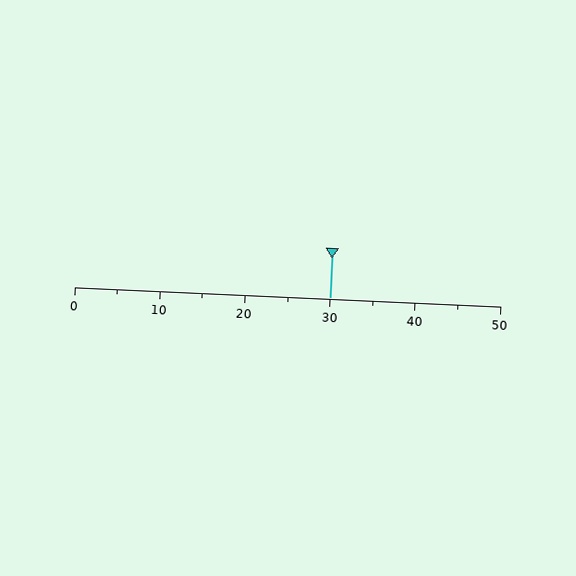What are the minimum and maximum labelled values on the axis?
The axis runs from 0 to 50.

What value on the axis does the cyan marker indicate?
The marker indicates approximately 30.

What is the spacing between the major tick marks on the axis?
The major ticks are spaced 10 apart.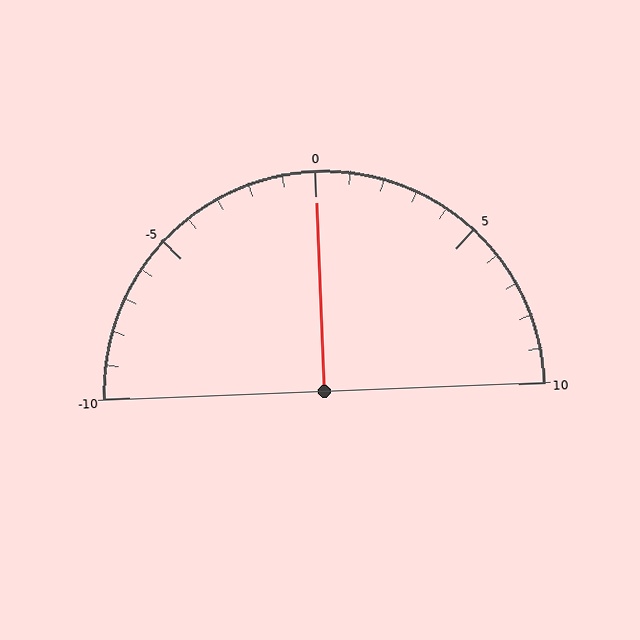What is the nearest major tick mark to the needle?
The nearest major tick mark is 0.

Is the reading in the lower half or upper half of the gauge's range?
The reading is in the upper half of the range (-10 to 10).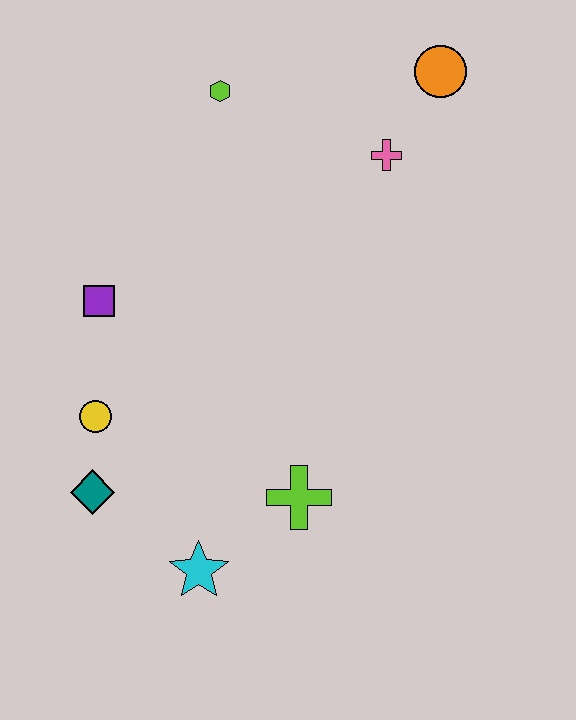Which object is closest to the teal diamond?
The yellow circle is closest to the teal diamond.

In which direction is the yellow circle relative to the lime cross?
The yellow circle is to the left of the lime cross.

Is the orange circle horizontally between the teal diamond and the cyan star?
No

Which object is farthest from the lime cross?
The orange circle is farthest from the lime cross.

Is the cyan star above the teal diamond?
No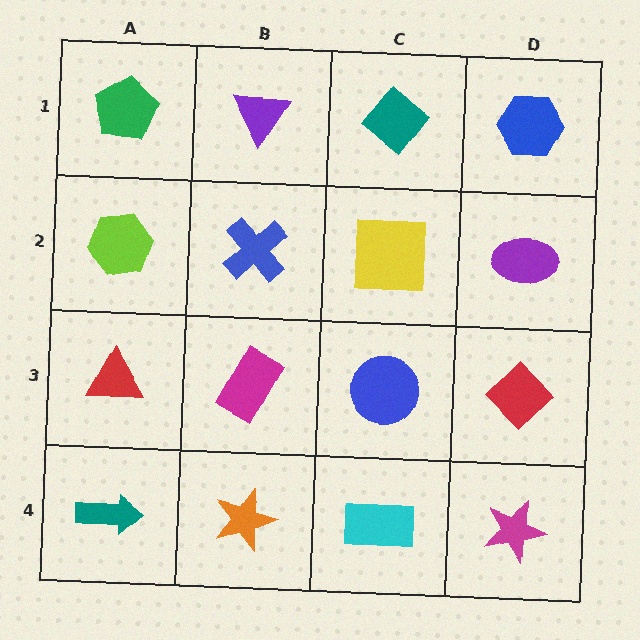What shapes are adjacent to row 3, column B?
A blue cross (row 2, column B), an orange star (row 4, column B), a red triangle (row 3, column A), a blue circle (row 3, column C).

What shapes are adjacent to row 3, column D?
A purple ellipse (row 2, column D), a magenta star (row 4, column D), a blue circle (row 3, column C).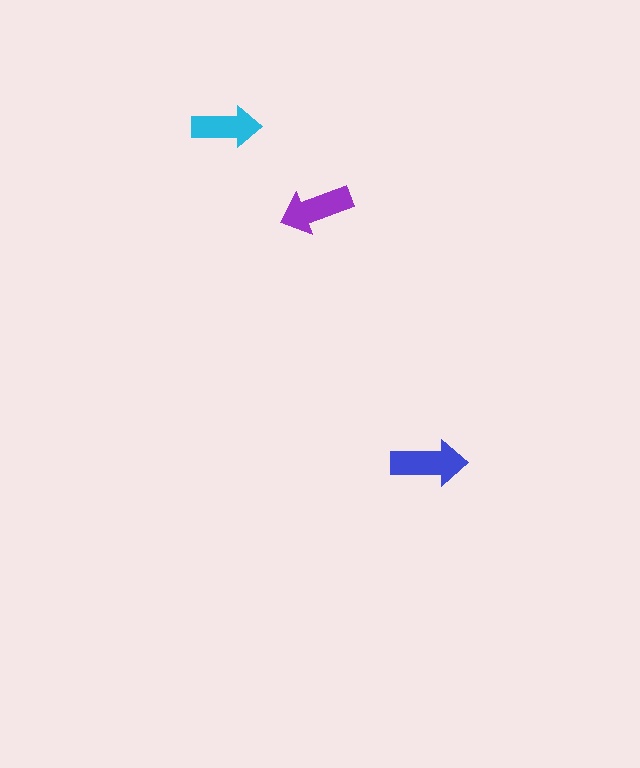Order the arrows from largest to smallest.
the blue one, the purple one, the cyan one.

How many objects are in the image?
There are 3 objects in the image.